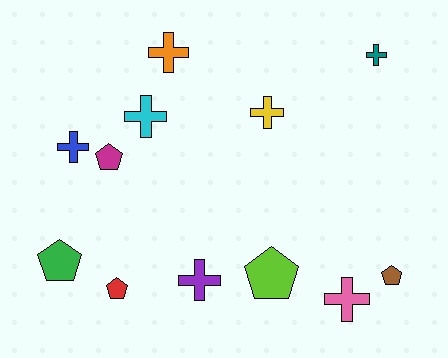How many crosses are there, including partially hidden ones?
There are 7 crosses.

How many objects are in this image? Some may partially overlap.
There are 12 objects.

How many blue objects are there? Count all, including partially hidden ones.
There is 1 blue object.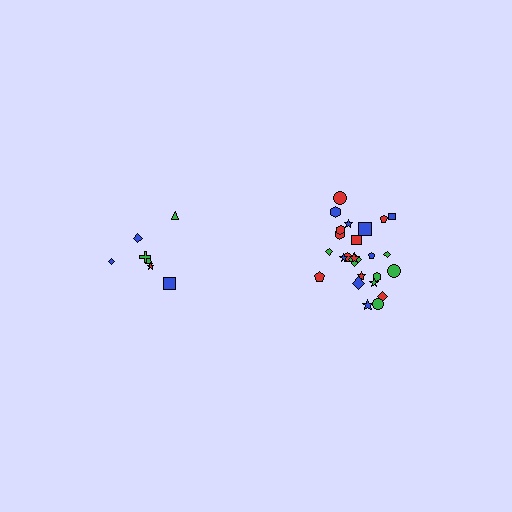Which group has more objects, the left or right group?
The right group.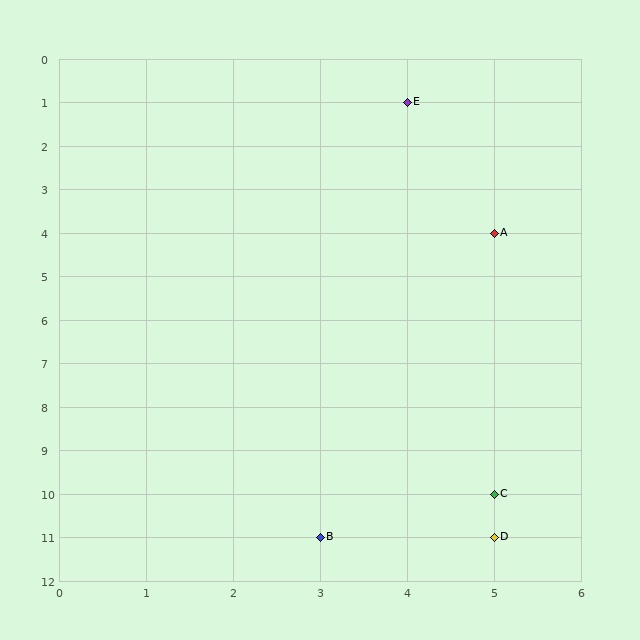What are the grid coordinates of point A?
Point A is at grid coordinates (5, 4).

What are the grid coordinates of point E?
Point E is at grid coordinates (4, 1).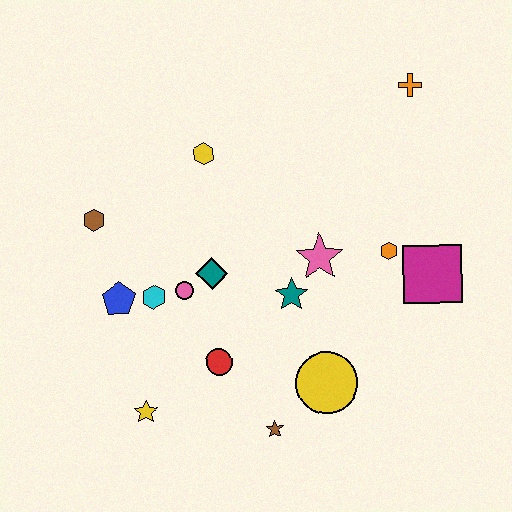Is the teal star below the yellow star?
No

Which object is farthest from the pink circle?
The orange cross is farthest from the pink circle.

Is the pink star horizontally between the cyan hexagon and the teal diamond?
No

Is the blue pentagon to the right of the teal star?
No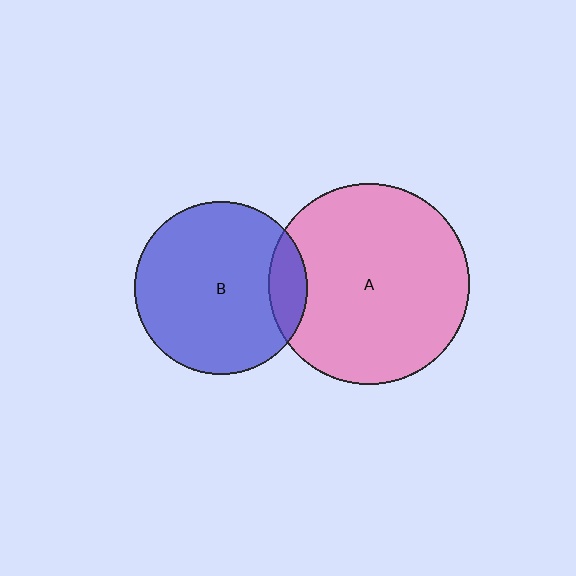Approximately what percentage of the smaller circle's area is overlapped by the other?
Approximately 15%.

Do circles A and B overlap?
Yes.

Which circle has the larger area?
Circle A (pink).